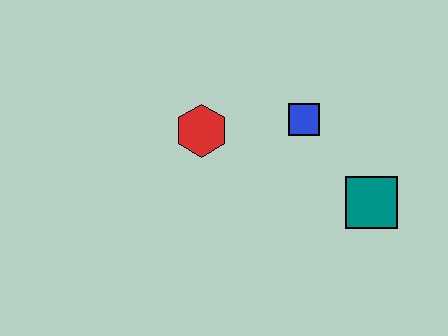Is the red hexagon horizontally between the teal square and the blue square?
No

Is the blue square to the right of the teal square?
No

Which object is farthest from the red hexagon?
The teal square is farthest from the red hexagon.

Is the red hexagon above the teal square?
Yes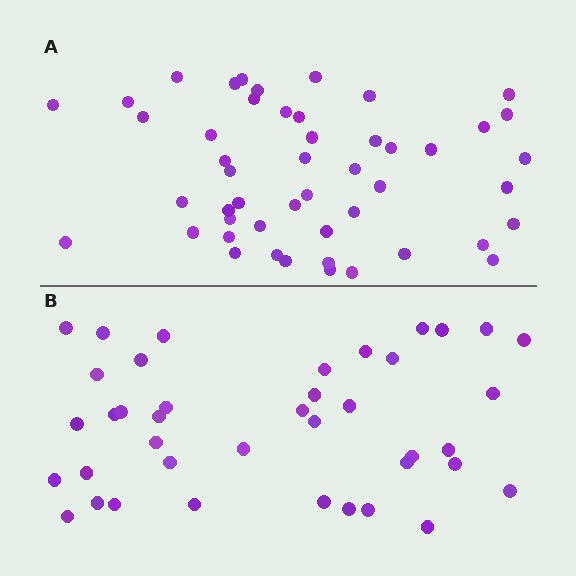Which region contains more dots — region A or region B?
Region A (the top region) has more dots.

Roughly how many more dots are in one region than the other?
Region A has roughly 8 or so more dots than region B.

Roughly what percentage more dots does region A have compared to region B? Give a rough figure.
About 20% more.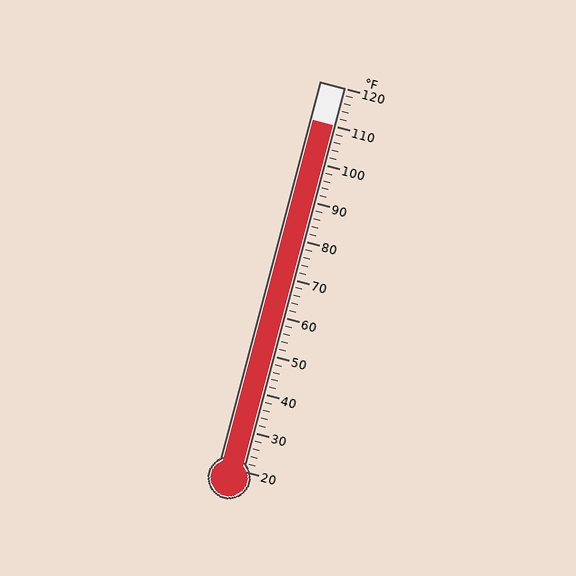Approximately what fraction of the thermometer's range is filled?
The thermometer is filled to approximately 90% of its range.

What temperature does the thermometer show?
The thermometer shows approximately 110°F.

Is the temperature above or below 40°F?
The temperature is above 40°F.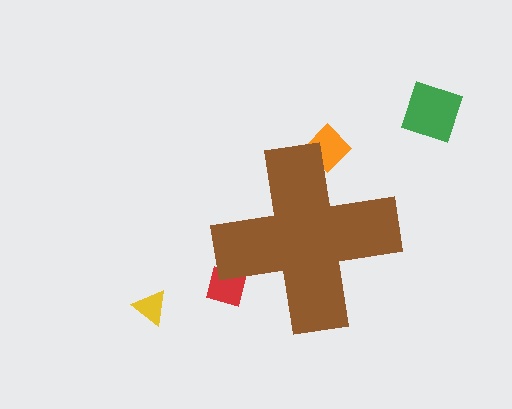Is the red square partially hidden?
Yes, the red square is partially hidden behind the brown cross.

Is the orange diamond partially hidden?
Yes, the orange diamond is partially hidden behind the brown cross.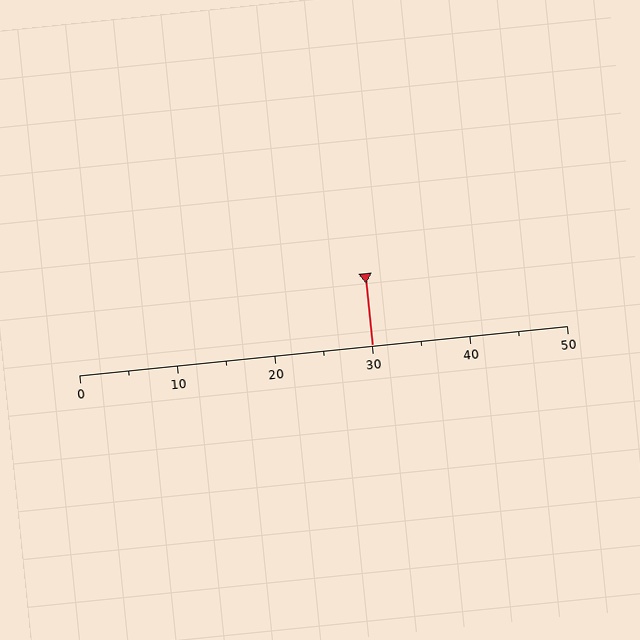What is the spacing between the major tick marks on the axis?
The major ticks are spaced 10 apart.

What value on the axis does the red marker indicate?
The marker indicates approximately 30.